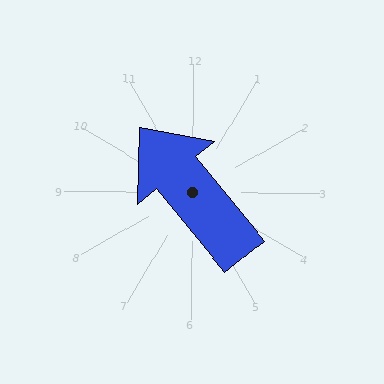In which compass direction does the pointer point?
Northwest.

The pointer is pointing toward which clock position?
Roughly 11 o'clock.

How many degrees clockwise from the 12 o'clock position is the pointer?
Approximately 321 degrees.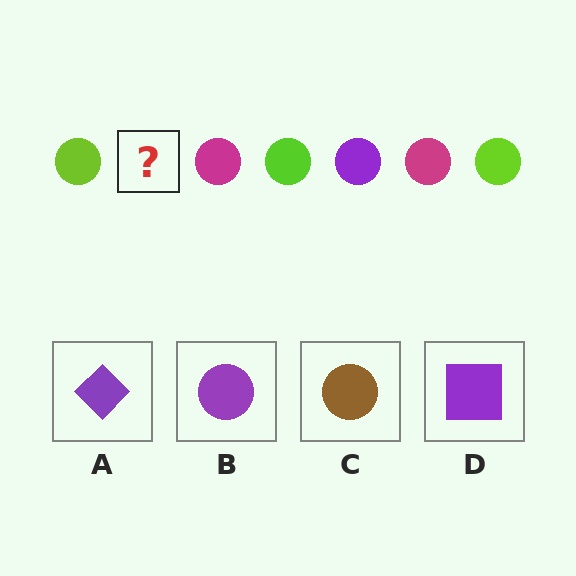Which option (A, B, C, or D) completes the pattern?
B.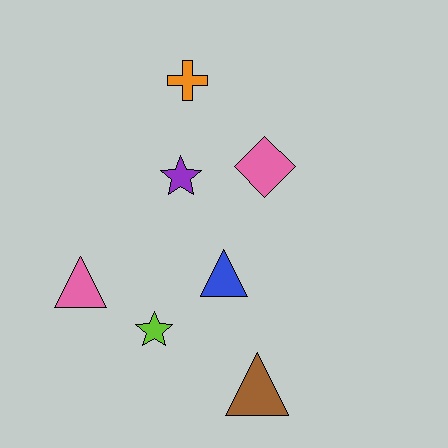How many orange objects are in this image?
There is 1 orange object.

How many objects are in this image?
There are 7 objects.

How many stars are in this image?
There are 2 stars.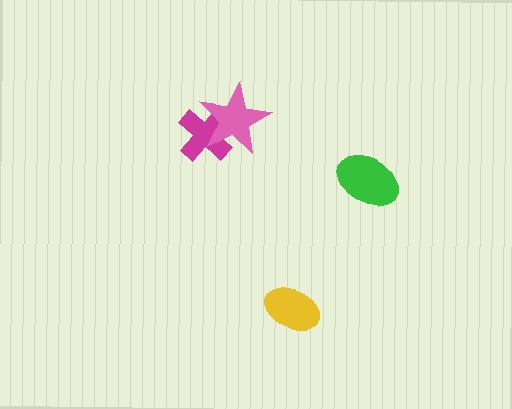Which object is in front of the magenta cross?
The pink star is in front of the magenta cross.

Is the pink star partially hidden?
No, no other shape covers it.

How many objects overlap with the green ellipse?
0 objects overlap with the green ellipse.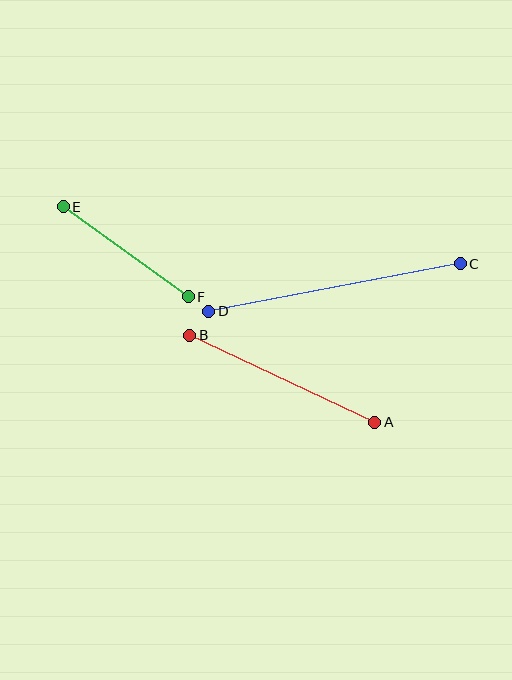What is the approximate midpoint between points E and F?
The midpoint is at approximately (126, 252) pixels.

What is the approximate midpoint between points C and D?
The midpoint is at approximately (335, 288) pixels.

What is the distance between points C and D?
The distance is approximately 256 pixels.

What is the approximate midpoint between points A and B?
The midpoint is at approximately (282, 379) pixels.